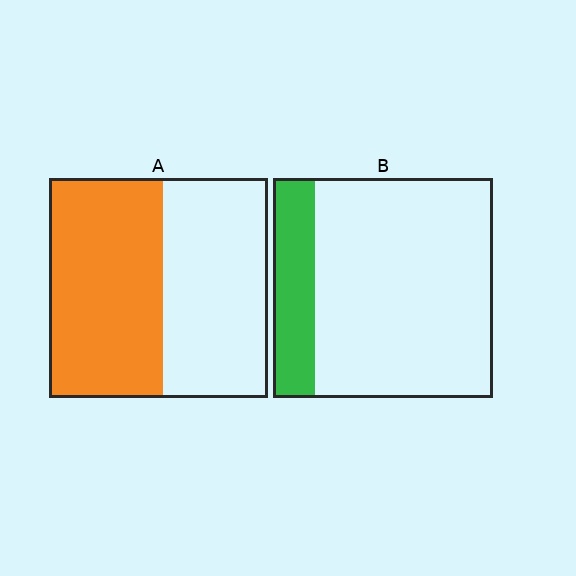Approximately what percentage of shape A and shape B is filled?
A is approximately 50% and B is approximately 20%.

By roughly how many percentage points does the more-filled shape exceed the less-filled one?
By roughly 35 percentage points (A over B).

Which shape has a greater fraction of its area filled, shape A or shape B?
Shape A.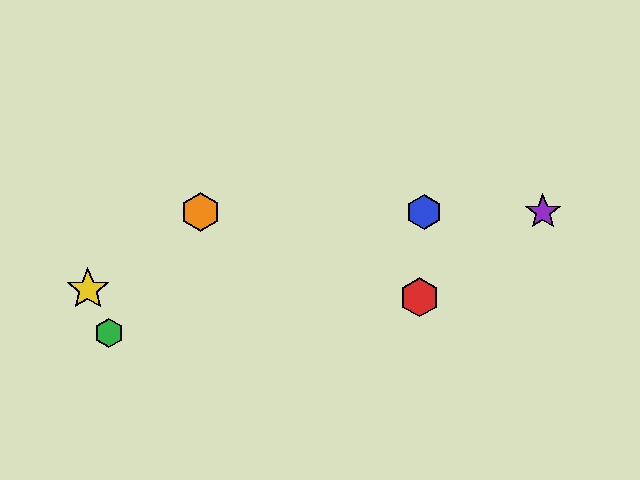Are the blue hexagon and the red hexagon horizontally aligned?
No, the blue hexagon is at y≈212 and the red hexagon is at y≈297.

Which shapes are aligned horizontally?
The blue hexagon, the purple star, the orange hexagon are aligned horizontally.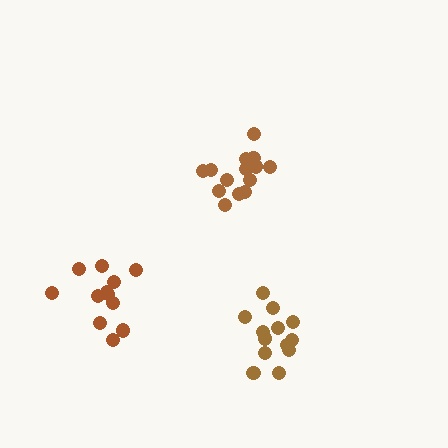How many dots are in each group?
Group 1: 13 dots, Group 2: 12 dots, Group 3: 14 dots (39 total).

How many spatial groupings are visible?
There are 3 spatial groupings.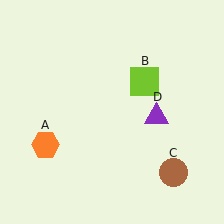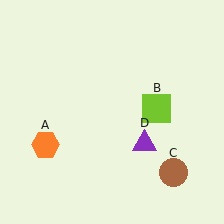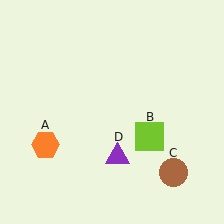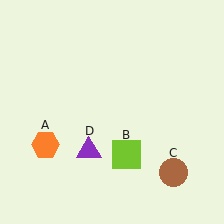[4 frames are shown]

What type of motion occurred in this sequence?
The lime square (object B), purple triangle (object D) rotated clockwise around the center of the scene.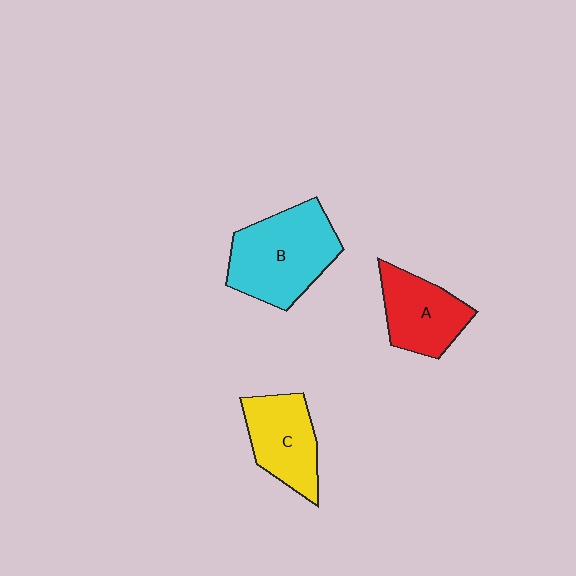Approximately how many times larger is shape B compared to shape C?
Approximately 1.4 times.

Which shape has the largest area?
Shape B (cyan).